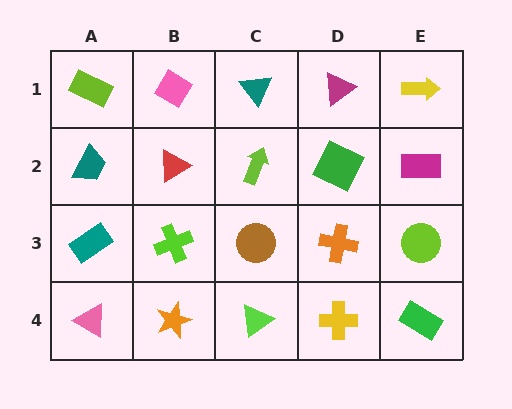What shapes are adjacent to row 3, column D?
A green square (row 2, column D), a yellow cross (row 4, column D), a brown circle (row 3, column C), a lime circle (row 3, column E).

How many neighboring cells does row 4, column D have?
3.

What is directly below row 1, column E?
A magenta rectangle.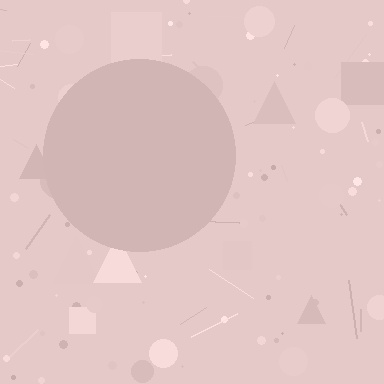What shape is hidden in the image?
A circle is hidden in the image.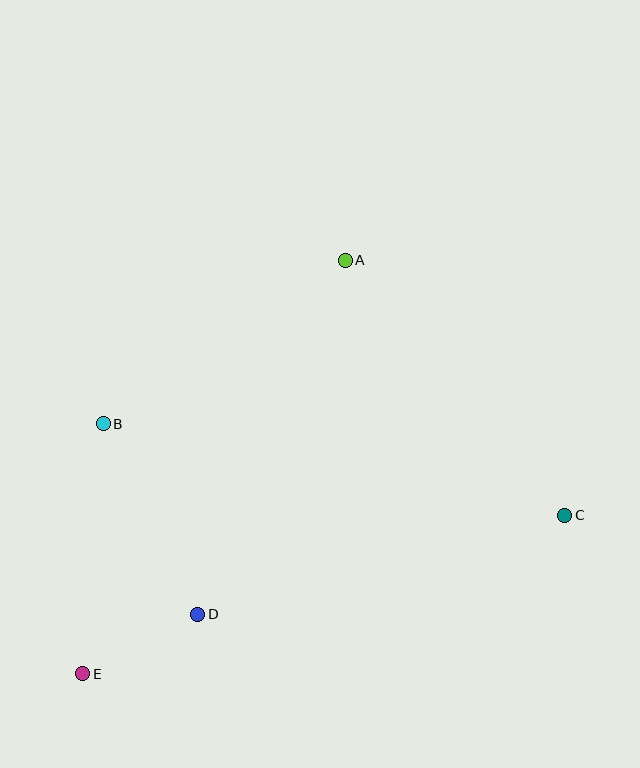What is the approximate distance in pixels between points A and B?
The distance between A and B is approximately 292 pixels.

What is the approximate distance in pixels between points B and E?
The distance between B and E is approximately 251 pixels.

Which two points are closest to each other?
Points D and E are closest to each other.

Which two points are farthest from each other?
Points C and E are farthest from each other.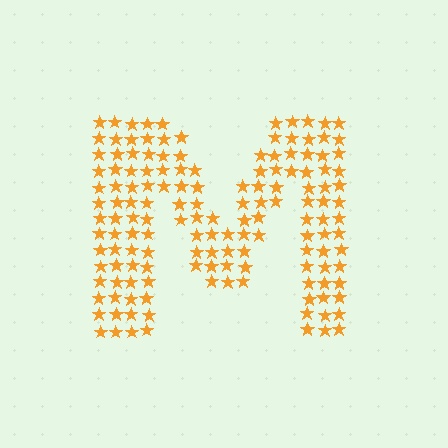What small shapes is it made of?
It is made of small stars.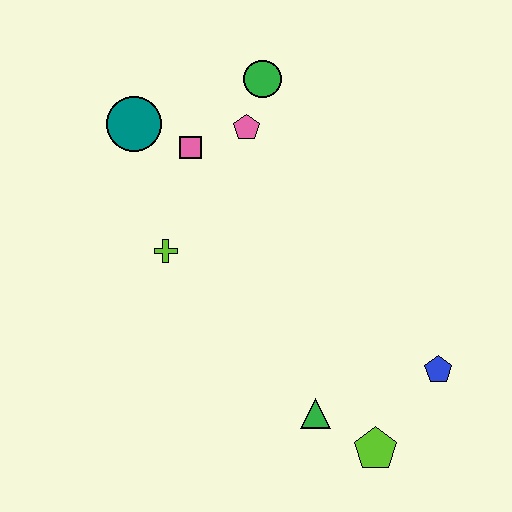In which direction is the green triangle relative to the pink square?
The green triangle is below the pink square.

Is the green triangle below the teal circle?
Yes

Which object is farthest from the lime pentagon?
The teal circle is farthest from the lime pentagon.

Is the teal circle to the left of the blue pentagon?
Yes